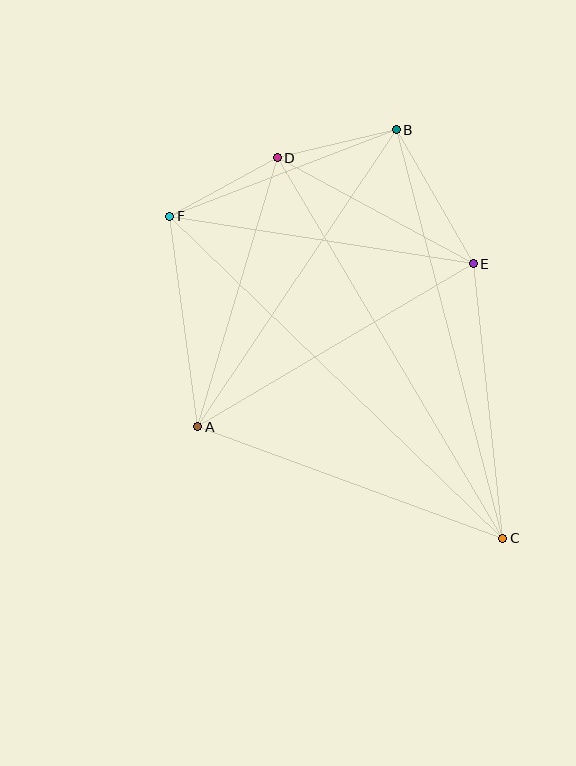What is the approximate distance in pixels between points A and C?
The distance between A and C is approximately 325 pixels.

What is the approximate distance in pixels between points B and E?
The distance between B and E is approximately 154 pixels.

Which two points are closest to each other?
Points B and D are closest to each other.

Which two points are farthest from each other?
Points C and F are farthest from each other.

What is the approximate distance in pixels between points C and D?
The distance between C and D is approximately 443 pixels.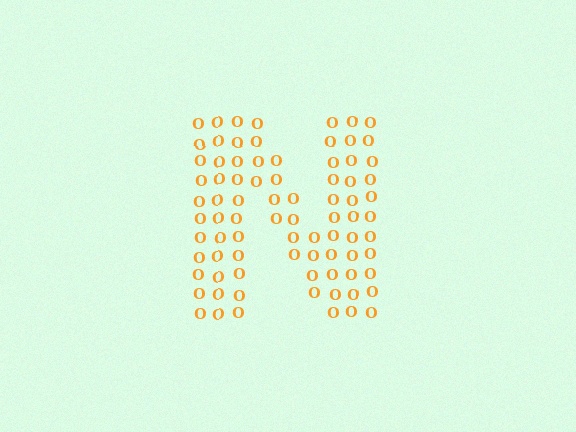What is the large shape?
The large shape is the letter N.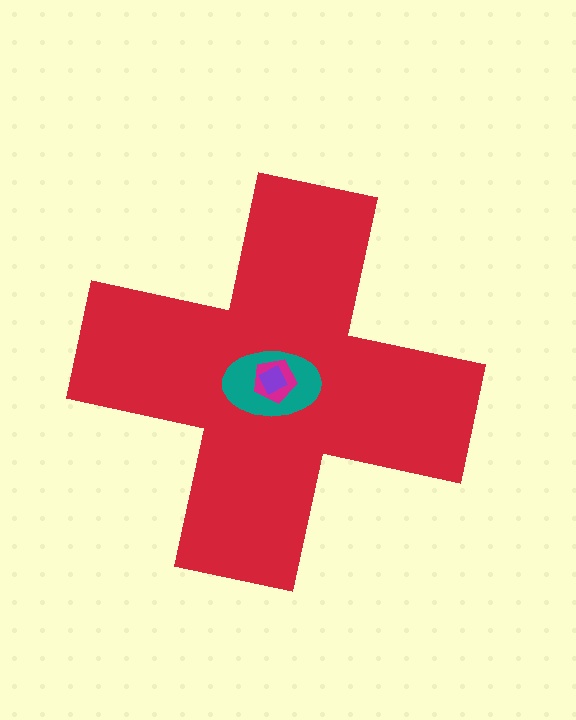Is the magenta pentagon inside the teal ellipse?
Yes.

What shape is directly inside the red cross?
The teal ellipse.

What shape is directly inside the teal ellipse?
The magenta pentagon.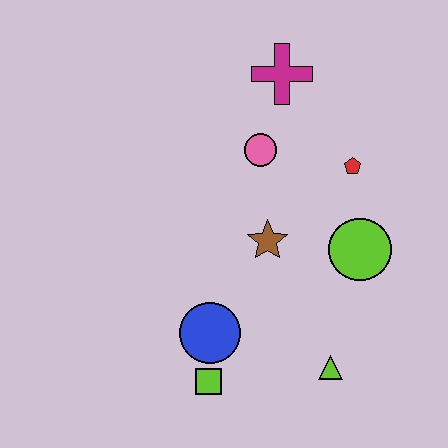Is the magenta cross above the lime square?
Yes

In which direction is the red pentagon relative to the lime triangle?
The red pentagon is above the lime triangle.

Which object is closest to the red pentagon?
The lime circle is closest to the red pentagon.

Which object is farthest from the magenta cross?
The lime square is farthest from the magenta cross.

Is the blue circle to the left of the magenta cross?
Yes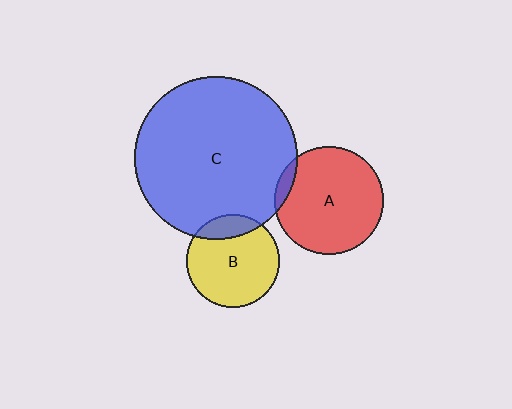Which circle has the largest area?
Circle C (blue).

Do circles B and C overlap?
Yes.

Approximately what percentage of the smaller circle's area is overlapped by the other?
Approximately 15%.